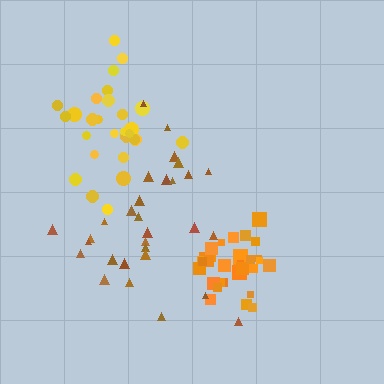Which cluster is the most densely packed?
Orange.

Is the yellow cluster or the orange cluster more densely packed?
Orange.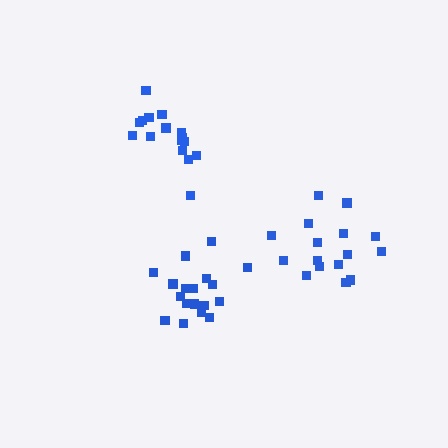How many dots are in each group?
Group 1: 19 dots, Group 2: 16 dots, Group 3: 16 dots (51 total).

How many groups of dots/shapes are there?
There are 3 groups.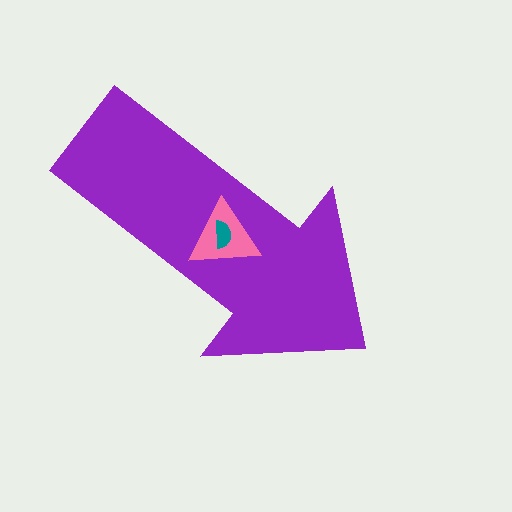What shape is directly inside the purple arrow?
The pink triangle.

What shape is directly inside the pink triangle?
The teal semicircle.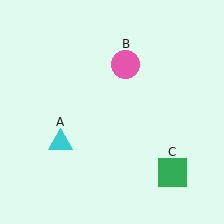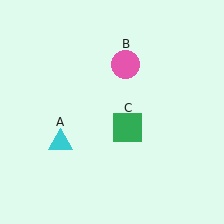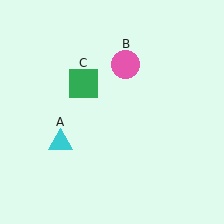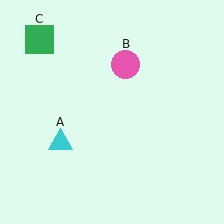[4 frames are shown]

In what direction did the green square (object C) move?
The green square (object C) moved up and to the left.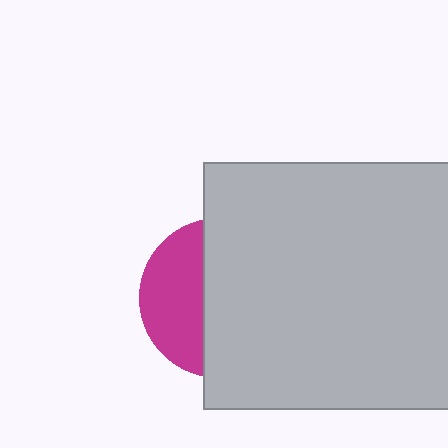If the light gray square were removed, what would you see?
You would see the complete magenta circle.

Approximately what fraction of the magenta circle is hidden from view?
Roughly 62% of the magenta circle is hidden behind the light gray square.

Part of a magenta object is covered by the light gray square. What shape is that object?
It is a circle.